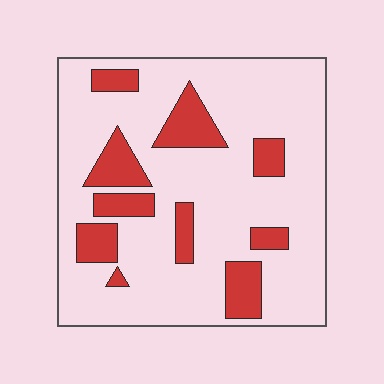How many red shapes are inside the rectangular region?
10.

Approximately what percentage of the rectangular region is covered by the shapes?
Approximately 20%.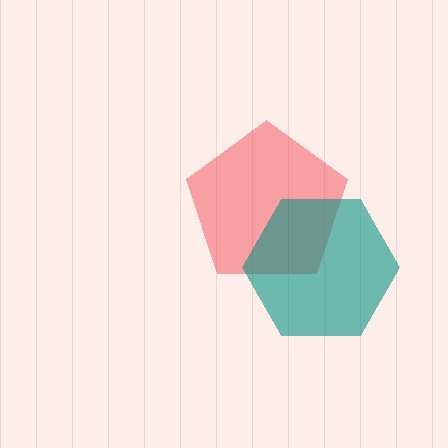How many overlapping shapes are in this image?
There are 2 overlapping shapes in the image.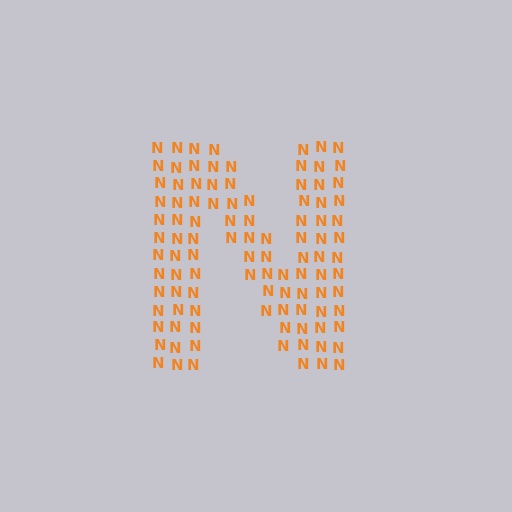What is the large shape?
The large shape is the letter N.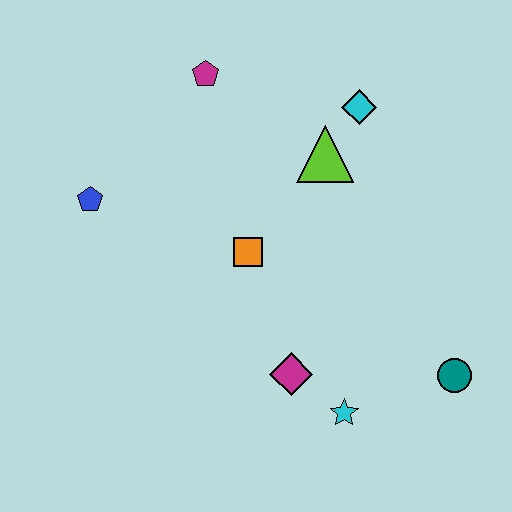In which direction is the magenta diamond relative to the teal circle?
The magenta diamond is to the left of the teal circle.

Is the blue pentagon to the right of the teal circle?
No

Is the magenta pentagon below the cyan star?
No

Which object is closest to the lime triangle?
The cyan diamond is closest to the lime triangle.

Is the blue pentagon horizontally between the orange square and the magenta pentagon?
No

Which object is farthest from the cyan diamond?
The cyan star is farthest from the cyan diamond.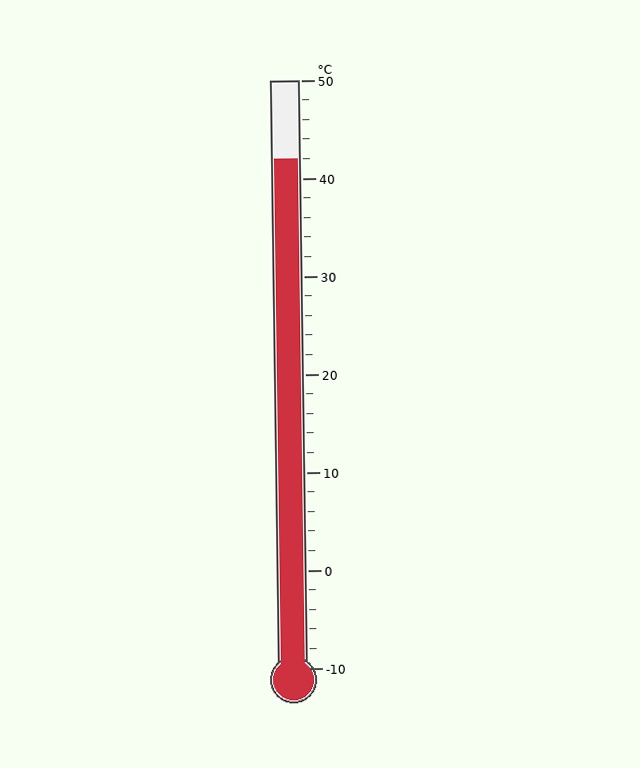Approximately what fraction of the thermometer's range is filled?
The thermometer is filled to approximately 85% of its range.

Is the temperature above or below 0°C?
The temperature is above 0°C.